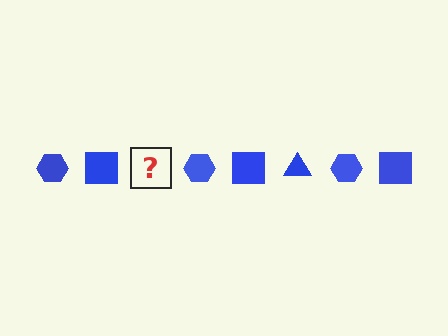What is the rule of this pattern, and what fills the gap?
The rule is that the pattern cycles through hexagon, square, triangle shapes in blue. The gap should be filled with a blue triangle.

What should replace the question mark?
The question mark should be replaced with a blue triangle.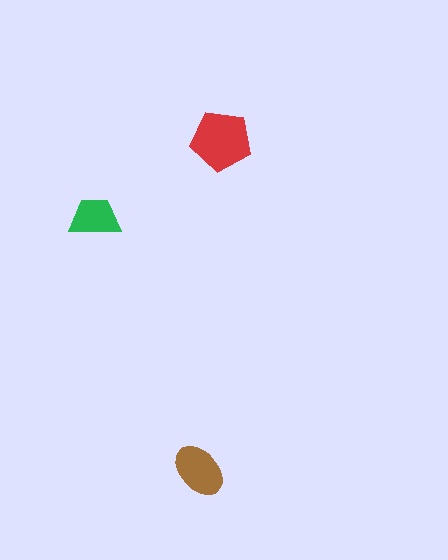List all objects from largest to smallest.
The red pentagon, the brown ellipse, the green trapezoid.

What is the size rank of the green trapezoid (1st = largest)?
3rd.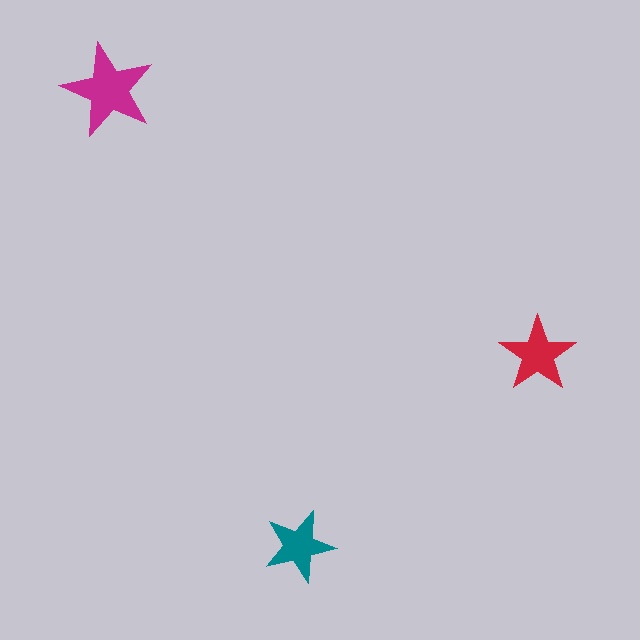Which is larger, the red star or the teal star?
The red one.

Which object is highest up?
The magenta star is topmost.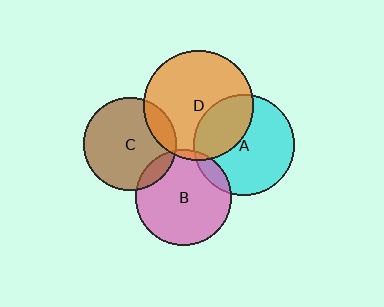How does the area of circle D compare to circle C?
Approximately 1.4 times.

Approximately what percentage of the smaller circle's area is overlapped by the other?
Approximately 5%.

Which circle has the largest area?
Circle D (orange).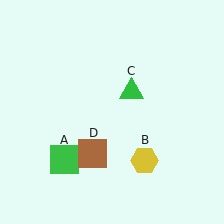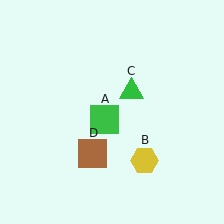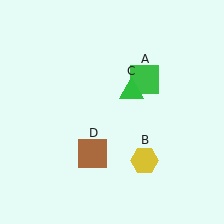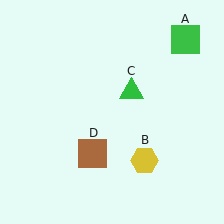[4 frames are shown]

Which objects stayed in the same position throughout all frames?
Yellow hexagon (object B) and green triangle (object C) and brown square (object D) remained stationary.